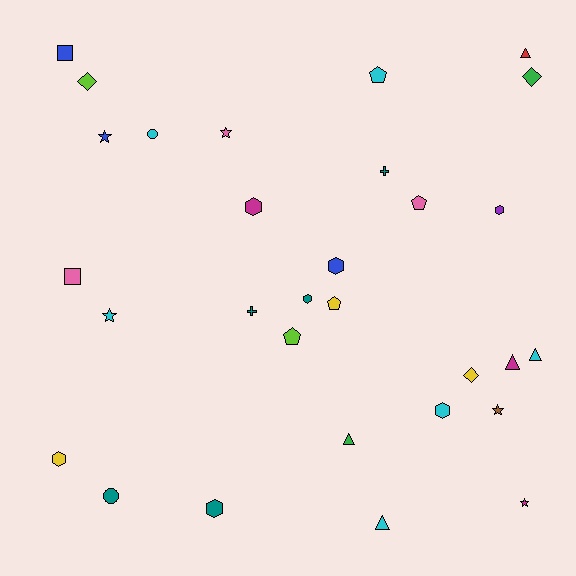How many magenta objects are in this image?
There are 3 magenta objects.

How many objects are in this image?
There are 30 objects.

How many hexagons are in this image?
There are 7 hexagons.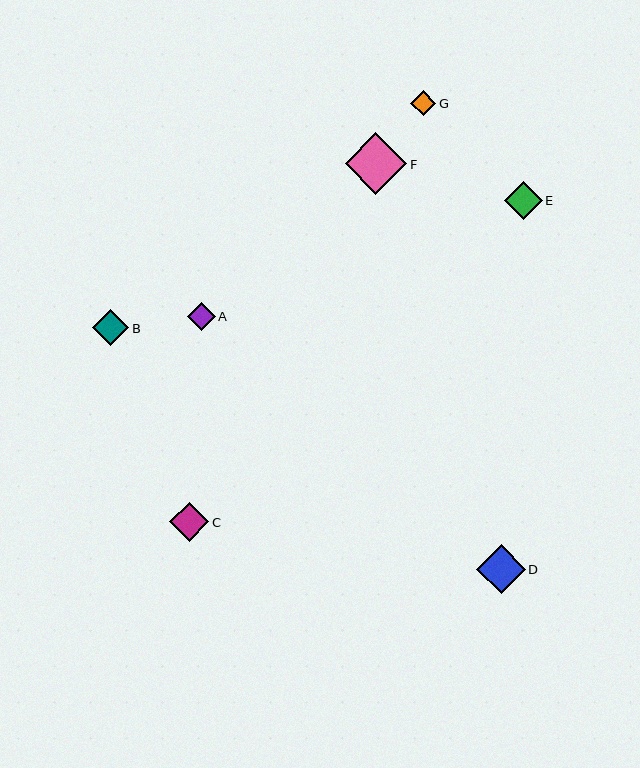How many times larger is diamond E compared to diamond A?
Diamond E is approximately 1.3 times the size of diamond A.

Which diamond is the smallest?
Diamond G is the smallest with a size of approximately 25 pixels.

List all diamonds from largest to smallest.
From largest to smallest: F, D, C, E, B, A, G.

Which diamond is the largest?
Diamond F is the largest with a size of approximately 62 pixels.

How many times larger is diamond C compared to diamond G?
Diamond C is approximately 1.6 times the size of diamond G.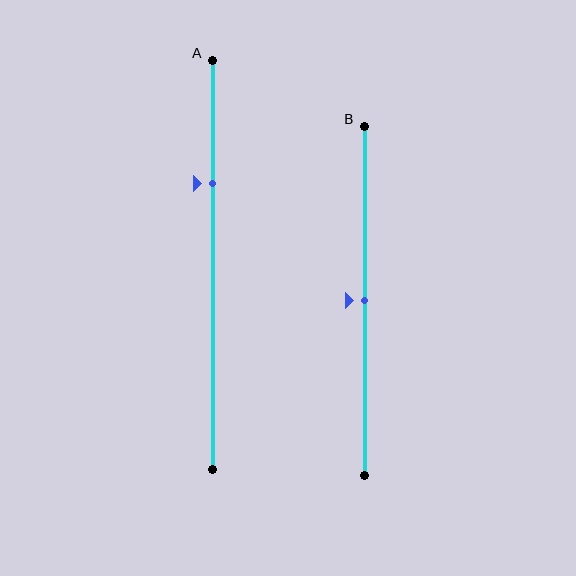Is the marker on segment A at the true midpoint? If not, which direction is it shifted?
No, the marker on segment A is shifted upward by about 20% of the segment length.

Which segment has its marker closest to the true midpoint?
Segment B has its marker closest to the true midpoint.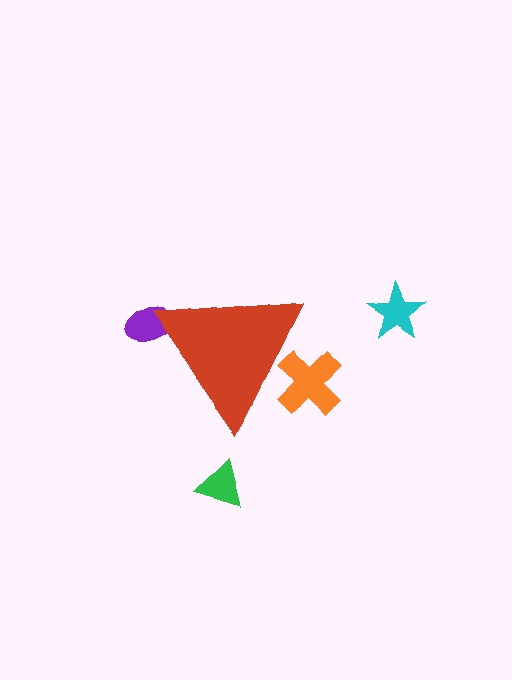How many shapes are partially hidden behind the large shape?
2 shapes are partially hidden.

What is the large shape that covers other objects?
A red triangle.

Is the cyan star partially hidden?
No, the cyan star is fully visible.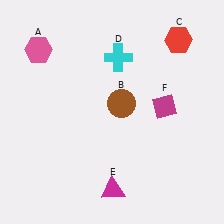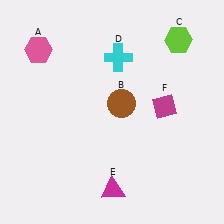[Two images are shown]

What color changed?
The hexagon (C) changed from red in Image 1 to lime in Image 2.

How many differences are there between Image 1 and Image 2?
There is 1 difference between the two images.